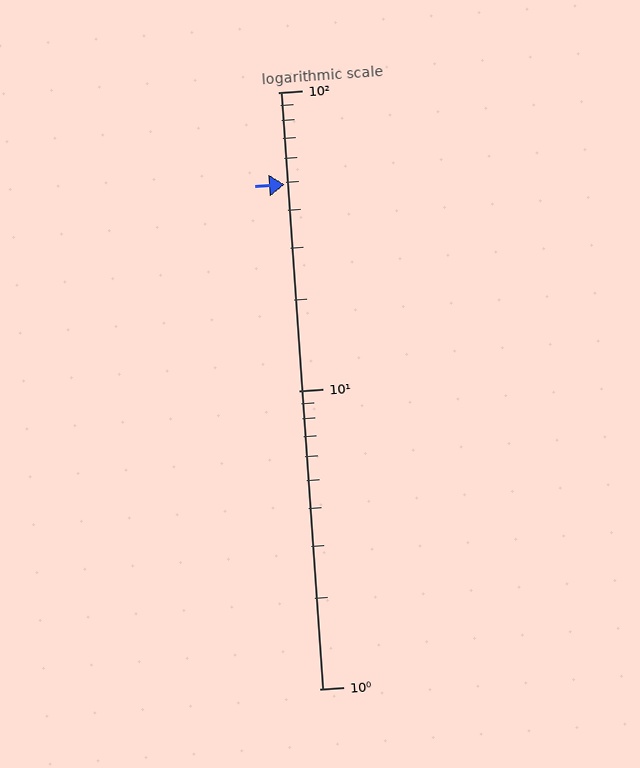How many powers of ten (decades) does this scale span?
The scale spans 2 decades, from 1 to 100.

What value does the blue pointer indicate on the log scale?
The pointer indicates approximately 49.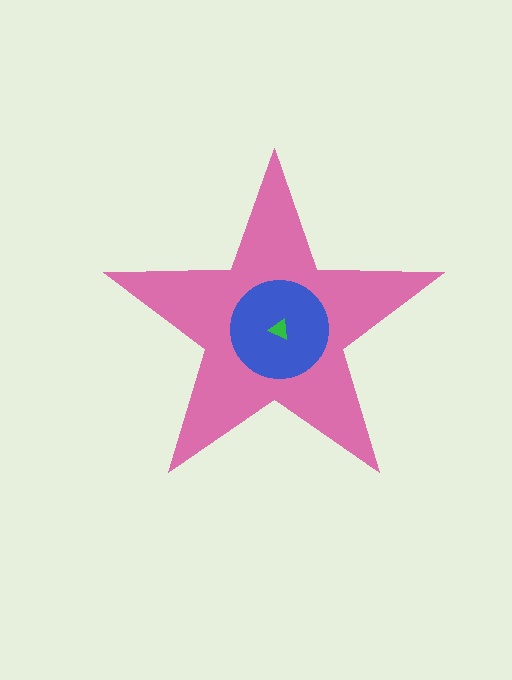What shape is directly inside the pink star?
The blue circle.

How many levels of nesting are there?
3.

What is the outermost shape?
The pink star.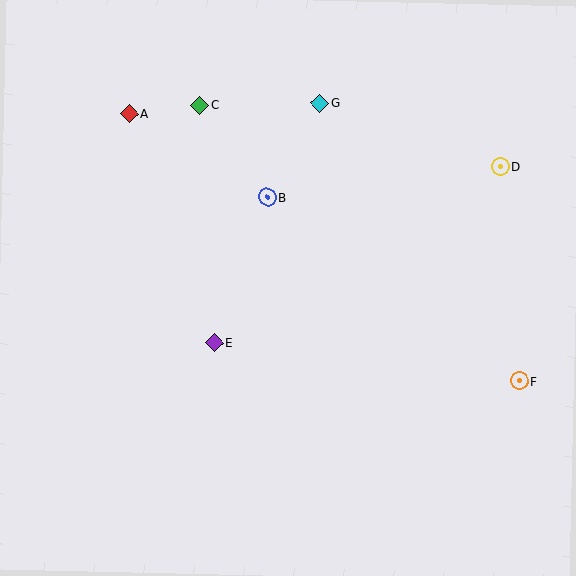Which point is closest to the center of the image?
Point E at (214, 343) is closest to the center.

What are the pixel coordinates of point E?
Point E is at (214, 343).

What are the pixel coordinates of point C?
Point C is at (200, 105).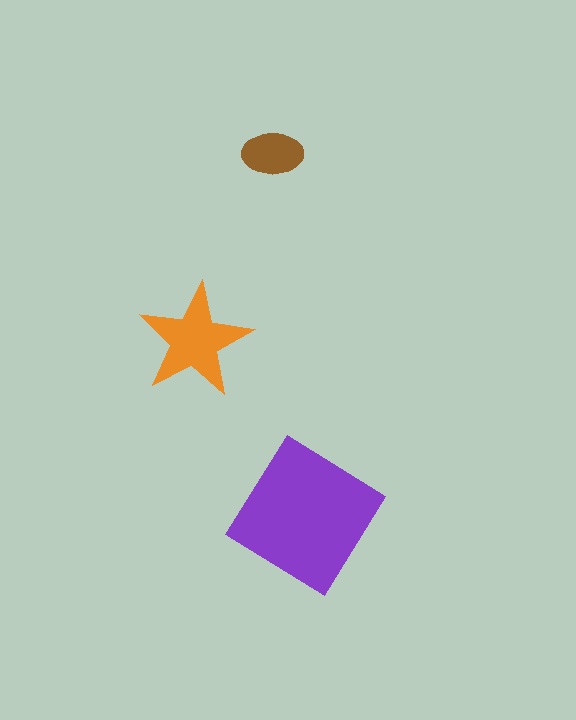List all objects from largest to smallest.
The purple diamond, the orange star, the brown ellipse.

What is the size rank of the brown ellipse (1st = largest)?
3rd.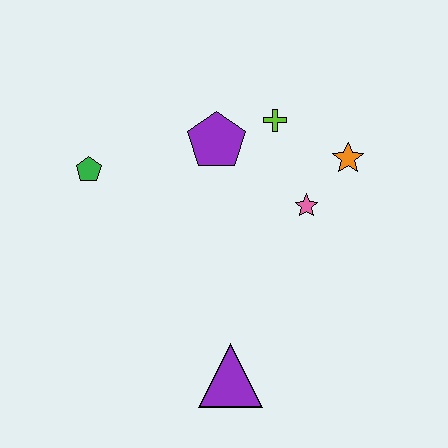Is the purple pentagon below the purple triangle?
No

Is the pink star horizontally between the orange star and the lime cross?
Yes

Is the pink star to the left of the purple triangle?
No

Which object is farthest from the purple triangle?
The lime cross is farthest from the purple triangle.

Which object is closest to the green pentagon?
The purple pentagon is closest to the green pentagon.